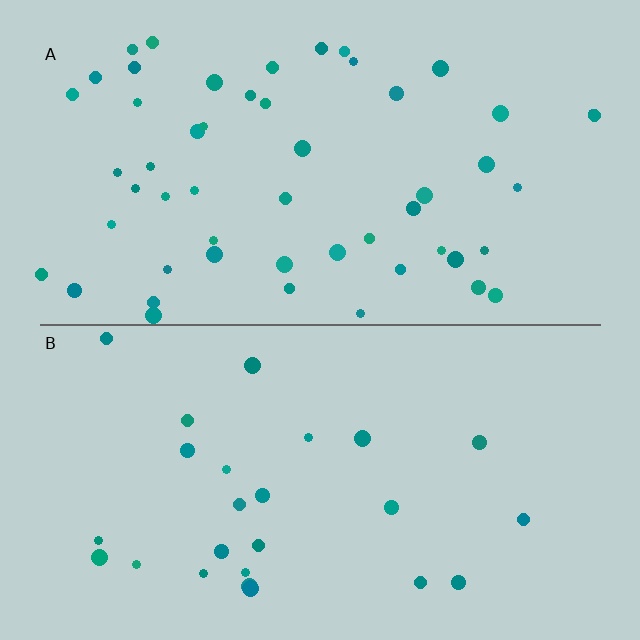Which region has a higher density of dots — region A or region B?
A (the top).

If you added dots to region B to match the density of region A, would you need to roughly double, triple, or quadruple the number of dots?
Approximately double.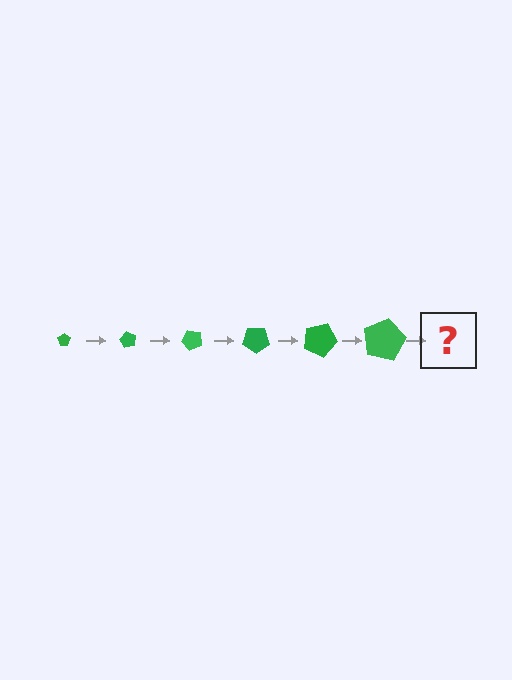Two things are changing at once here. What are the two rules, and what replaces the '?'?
The two rules are that the pentagon grows larger each step and it rotates 60 degrees each step. The '?' should be a pentagon, larger than the previous one and rotated 360 degrees from the start.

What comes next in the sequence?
The next element should be a pentagon, larger than the previous one and rotated 360 degrees from the start.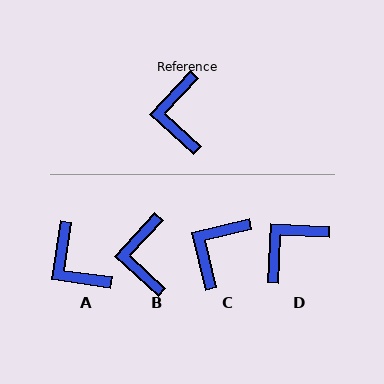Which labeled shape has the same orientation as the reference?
B.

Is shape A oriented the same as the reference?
No, it is off by about 35 degrees.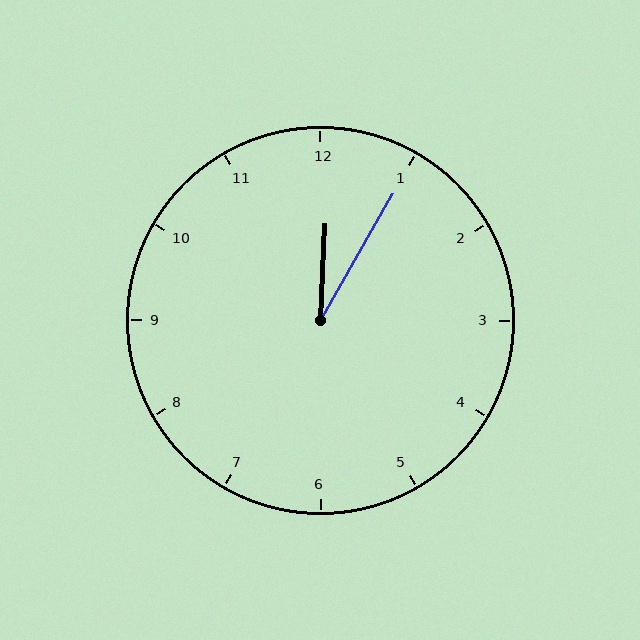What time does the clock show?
12:05.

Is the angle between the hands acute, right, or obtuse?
It is acute.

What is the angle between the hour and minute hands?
Approximately 28 degrees.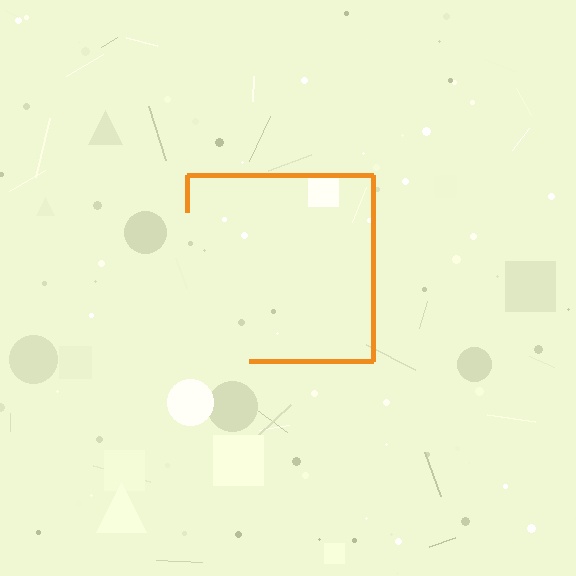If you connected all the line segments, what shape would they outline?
They would outline a square.